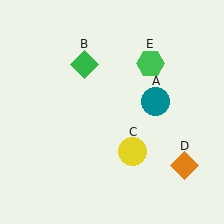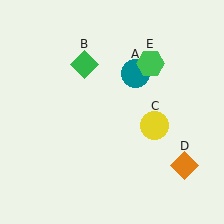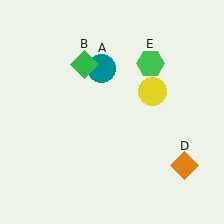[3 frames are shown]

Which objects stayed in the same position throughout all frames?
Green diamond (object B) and orange diamond (object D) and green hexagon (object E) remained stationary.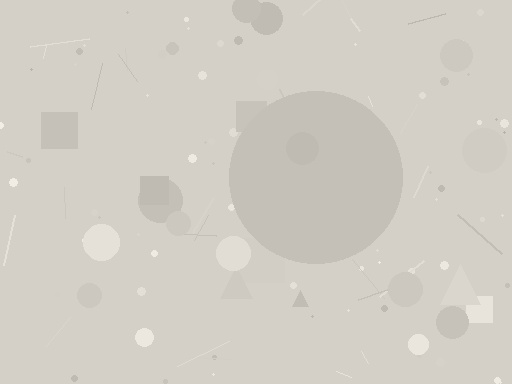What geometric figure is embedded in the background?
A circle is embedded in the background.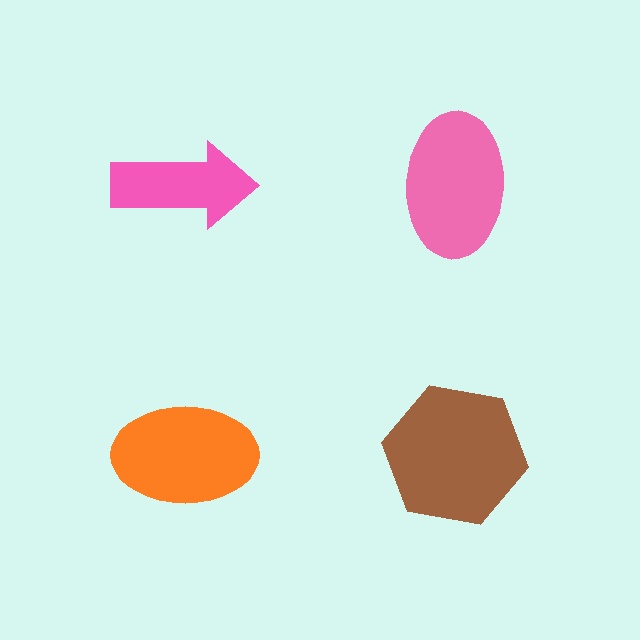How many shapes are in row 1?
2 shapes.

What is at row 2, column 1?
An orange ellipse.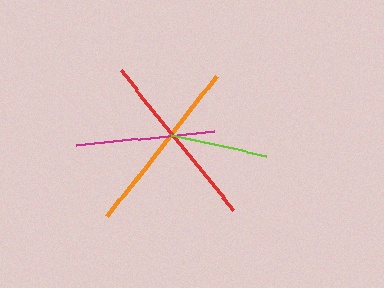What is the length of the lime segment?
The lime segment is approximately 97 pixels long.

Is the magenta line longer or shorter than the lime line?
The magenta line is longer than the lime line.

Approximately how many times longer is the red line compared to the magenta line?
The red line is approximately 1.3 times the length of the magenta line.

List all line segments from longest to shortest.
From longest to shortest: red, orange, magenta, lime.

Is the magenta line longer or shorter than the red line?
The red line is longer than the magenta line.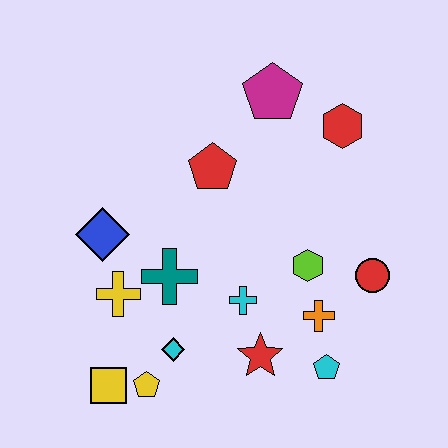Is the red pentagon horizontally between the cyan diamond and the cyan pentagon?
Yes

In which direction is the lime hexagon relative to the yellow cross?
The lime hexagon is to the right of the yellow cross.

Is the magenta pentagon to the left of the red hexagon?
Yes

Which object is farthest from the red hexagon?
The yellow square is farthest from the red hexagon.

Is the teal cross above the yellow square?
Yes